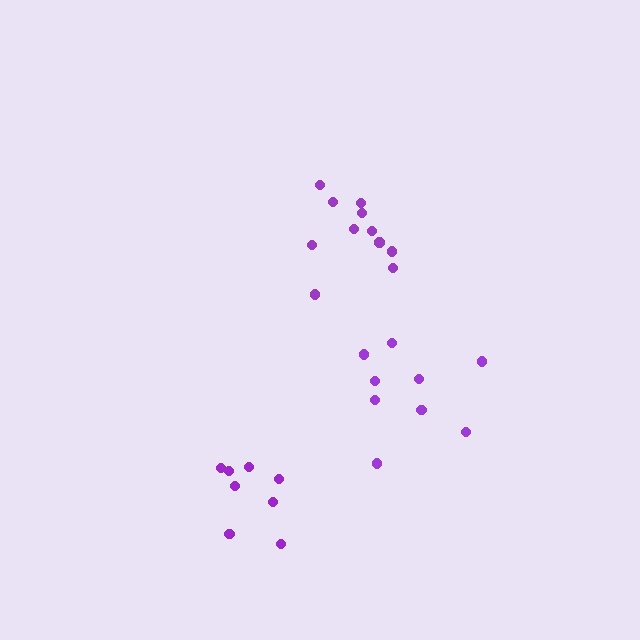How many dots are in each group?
Group 1: 11 dots, Group 2: 8 dots, Group 3: 9 dots (28 total).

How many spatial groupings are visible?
There are 3 spatial groupings.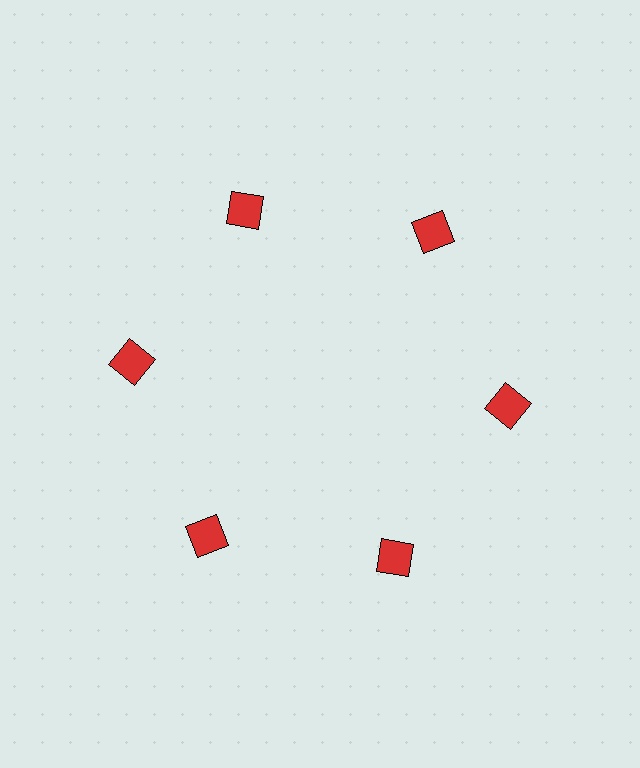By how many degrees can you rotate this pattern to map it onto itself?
The pattern maps onto itself every 60 degrees of rotation.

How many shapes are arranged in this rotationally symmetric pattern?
There are 6 shapes, arranged in 6 groups of 1.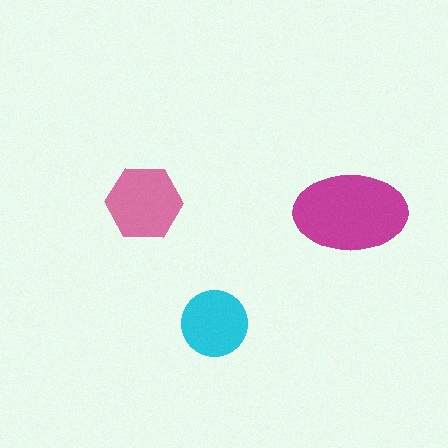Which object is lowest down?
The cyan circle is bottommost.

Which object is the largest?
The magenta ellipse.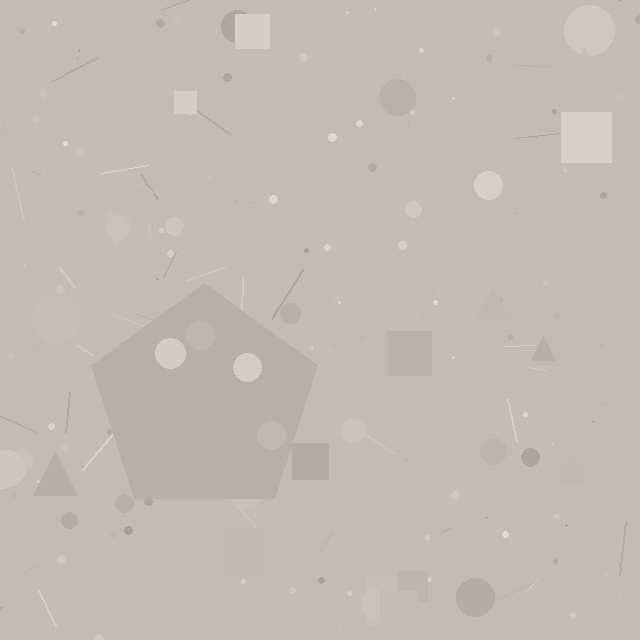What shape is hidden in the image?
A pentagon is hidden in the image.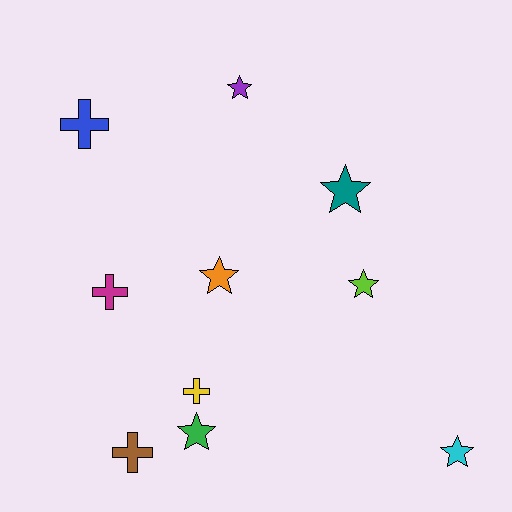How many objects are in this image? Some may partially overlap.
There are 10 objects.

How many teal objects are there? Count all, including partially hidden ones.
There is 1 teal object.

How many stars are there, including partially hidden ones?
There are 6 stars.